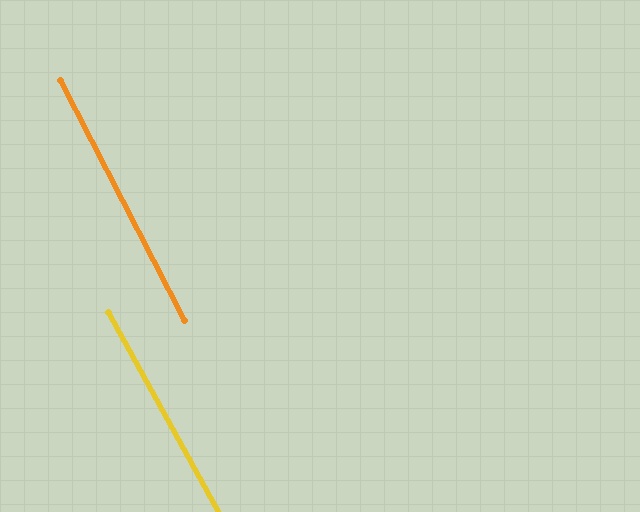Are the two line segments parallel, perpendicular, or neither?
Parallel — their directions differ by only 1.5°.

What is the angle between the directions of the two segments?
Approximately 2 degrees.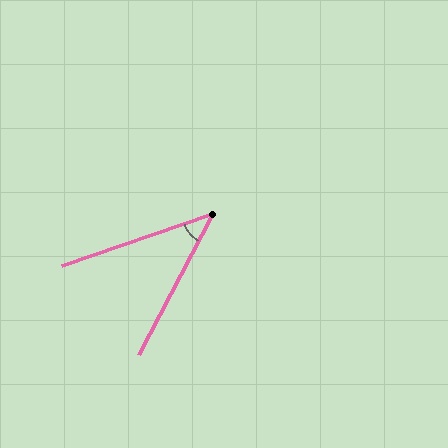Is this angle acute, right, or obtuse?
It is acute.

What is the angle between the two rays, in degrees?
Approximately 44 degrees.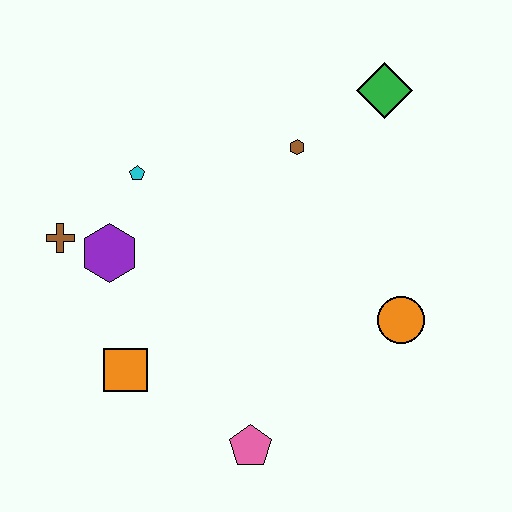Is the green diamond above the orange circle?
Yes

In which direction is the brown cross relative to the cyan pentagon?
The brown cross is to the left of the cyan pentagon.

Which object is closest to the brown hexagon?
The green diamond is closest to the brown hexagon.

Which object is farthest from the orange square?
The green diamond is farthest from the orange square.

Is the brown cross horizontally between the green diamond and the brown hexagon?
No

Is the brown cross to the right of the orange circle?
No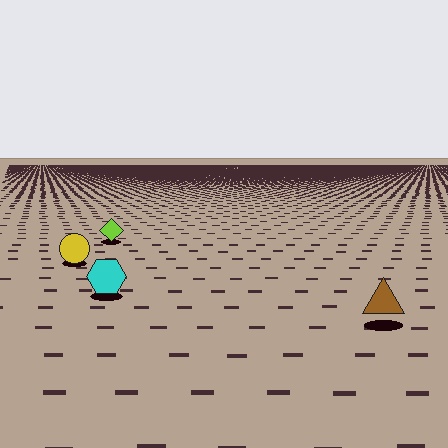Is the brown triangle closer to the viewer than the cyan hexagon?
Yes. The brown triangle is closer — you can tell from the texture gradient: the ground texture is coarser near it.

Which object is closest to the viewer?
The brown triangle is closest. The texture marks near it are larger and more spread out.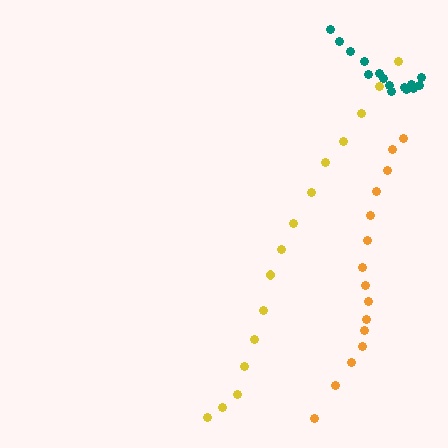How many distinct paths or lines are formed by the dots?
There are 3 distinct paths.